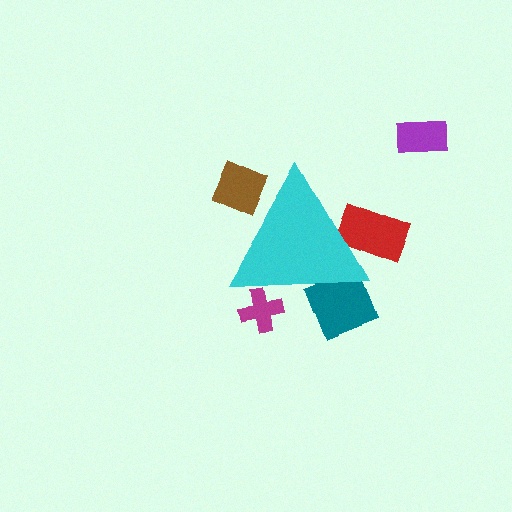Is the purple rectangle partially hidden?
No, the purple rectangle is fully visible.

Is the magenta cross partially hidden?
Yes, the magenta cross is partially hidden behind the cyan triangle.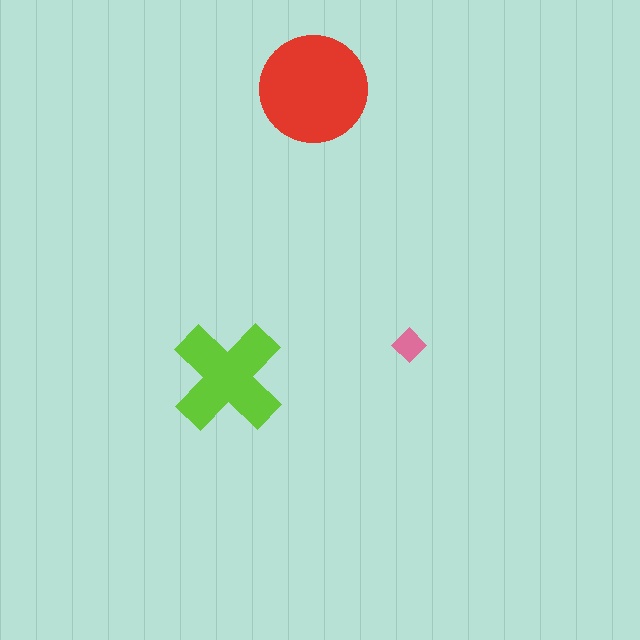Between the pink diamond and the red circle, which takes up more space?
The red circle.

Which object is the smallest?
The pink diamond.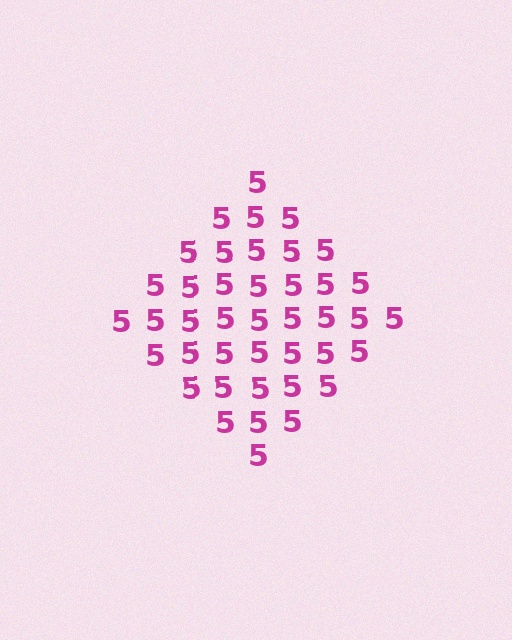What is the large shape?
The large shape is a diamond.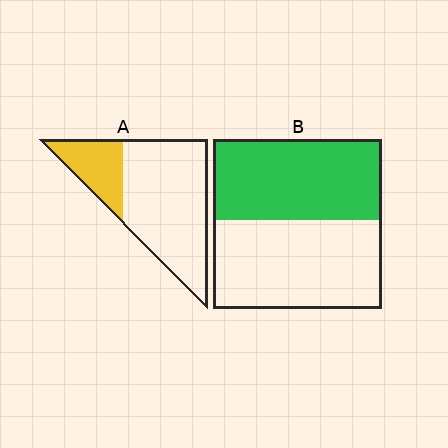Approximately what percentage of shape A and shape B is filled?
A is approximately 25% and B is approximately 50%.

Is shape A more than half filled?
No.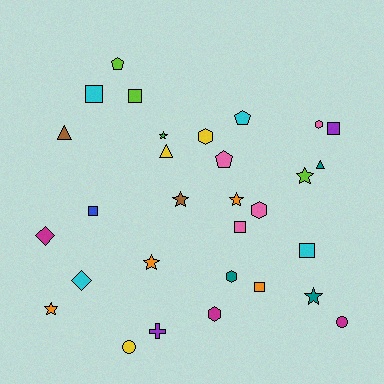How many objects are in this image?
There are 30 objects.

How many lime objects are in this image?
There are 3 lime objects.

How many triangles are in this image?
There are 3 triangles.